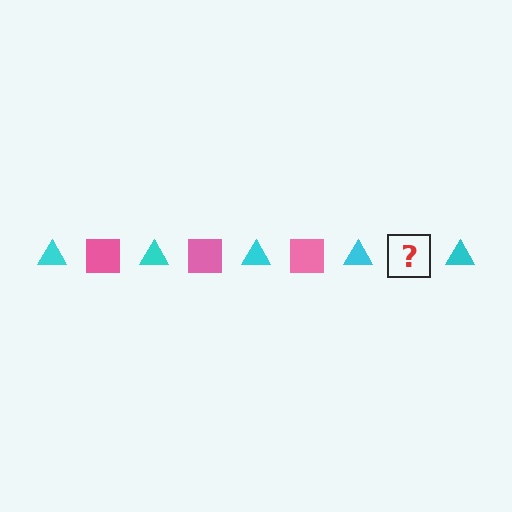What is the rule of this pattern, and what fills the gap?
The rule is that the pattern alternates between cyan triangle and pink square. The gap should be filled with a pink square.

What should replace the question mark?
The question mark should be replaced with a pink square.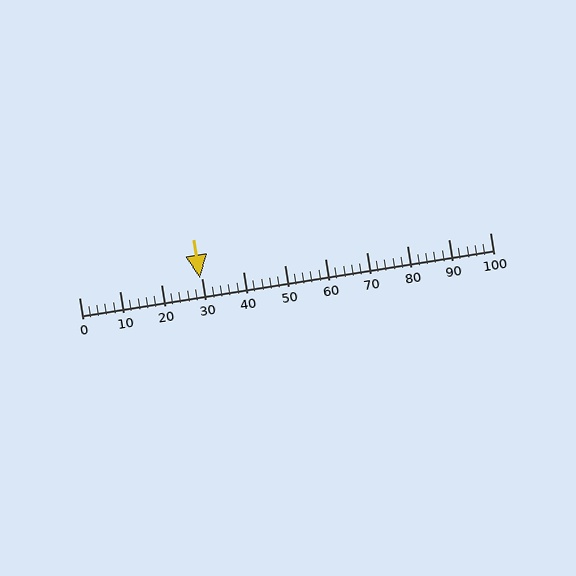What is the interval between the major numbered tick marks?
The major tick marks are spaced 10 units apart.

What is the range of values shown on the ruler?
The ruler shows values from 0 to 100.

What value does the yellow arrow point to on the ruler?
The yellow arrow points to approximately 30.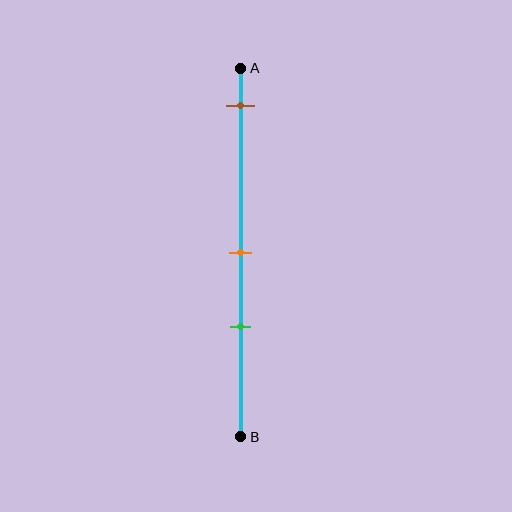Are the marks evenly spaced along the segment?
No, the marks are not evenly spaced.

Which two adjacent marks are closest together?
The orange and green marks are the closest adjacent pair.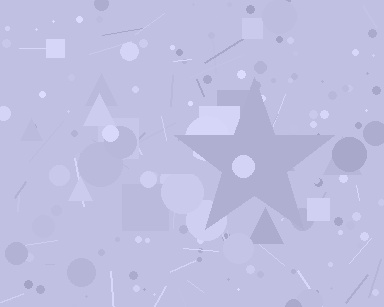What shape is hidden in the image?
A star is hidden in the image.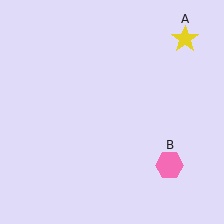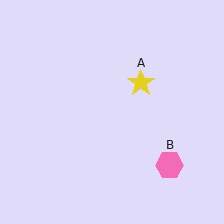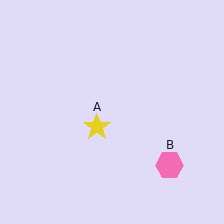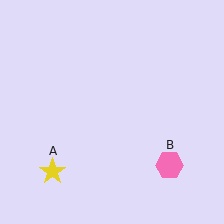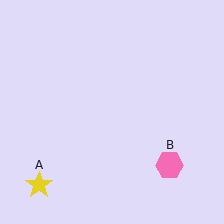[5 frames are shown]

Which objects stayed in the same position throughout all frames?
Pink hexagon (object B) remained stationary.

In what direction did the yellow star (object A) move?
The yellow star (object A) moved down and to the left.